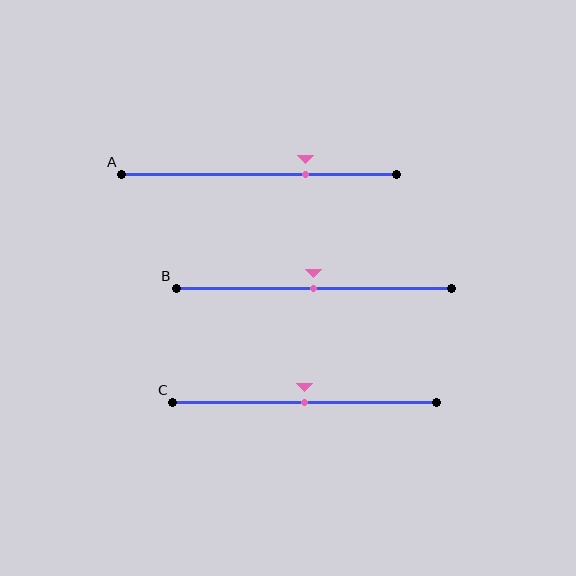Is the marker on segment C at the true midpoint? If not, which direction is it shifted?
Yes, the marker on segment C is at the true midpoint.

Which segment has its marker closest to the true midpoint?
Segment B has its marker closest to the true midpoint.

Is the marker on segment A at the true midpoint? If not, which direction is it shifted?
No, the marker on segment A is shifted to the right by about 17% of the segment length.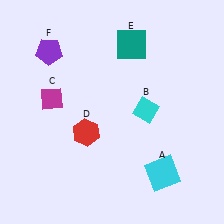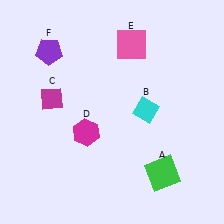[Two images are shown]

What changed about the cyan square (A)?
In Image 1, A is cyan. In Image 2, it changed to green.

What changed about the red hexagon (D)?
In Image 1, D is red. In Image 2, it changed to magenta.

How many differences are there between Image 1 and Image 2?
There are 3 differences between the two images.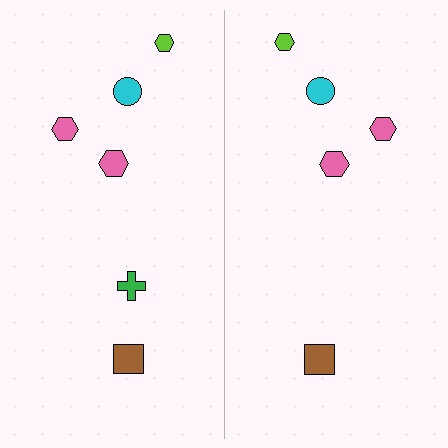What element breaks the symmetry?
A green cross is missing from the right side.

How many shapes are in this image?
There are 11 shapes in this image.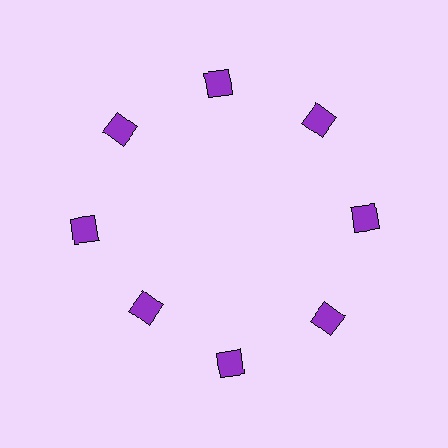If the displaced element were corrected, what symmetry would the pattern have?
It would have 8-fold rotational symmetry — the pattern would map onto itself every 45 degrees.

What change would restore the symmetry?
The symmetry would be restored by moving it outward, back onto the ring so that all 8 squares sit at equal angles and equal distance from the center.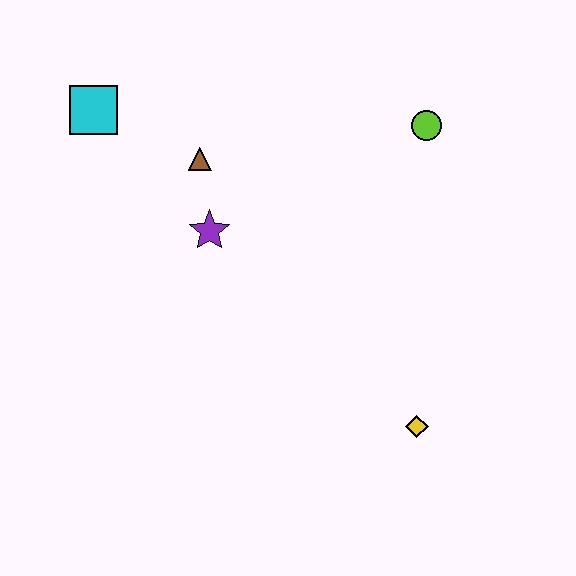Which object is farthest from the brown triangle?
The yellow diamond is farthest from the brown triangle.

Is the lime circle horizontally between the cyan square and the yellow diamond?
No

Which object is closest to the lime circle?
The brown triangle is closest to the lime circle.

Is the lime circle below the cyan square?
Yes